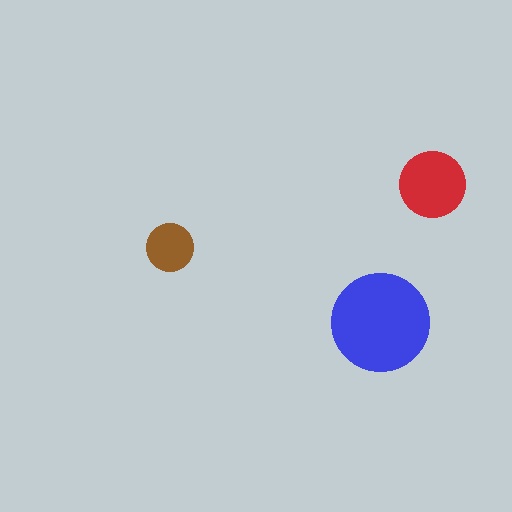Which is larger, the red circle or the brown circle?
The red one.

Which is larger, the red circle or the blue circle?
The blue one.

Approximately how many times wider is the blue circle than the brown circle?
About 2 times wider.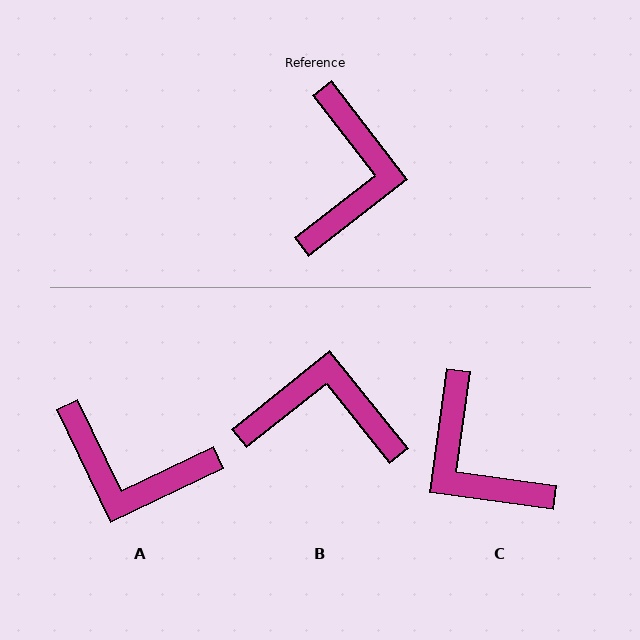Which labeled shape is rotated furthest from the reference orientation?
C, about 136 degrees away.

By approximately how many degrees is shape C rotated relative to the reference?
Approximately 136 degrees clockwise.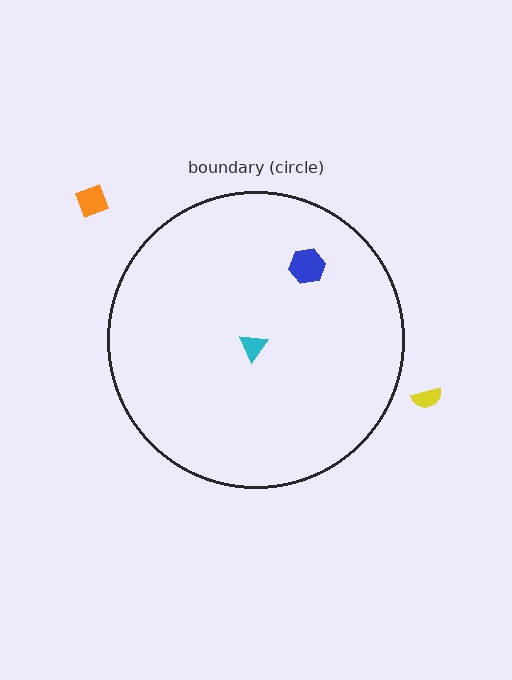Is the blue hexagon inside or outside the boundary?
Inside.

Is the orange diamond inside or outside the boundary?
Outside.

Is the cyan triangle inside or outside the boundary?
Inside.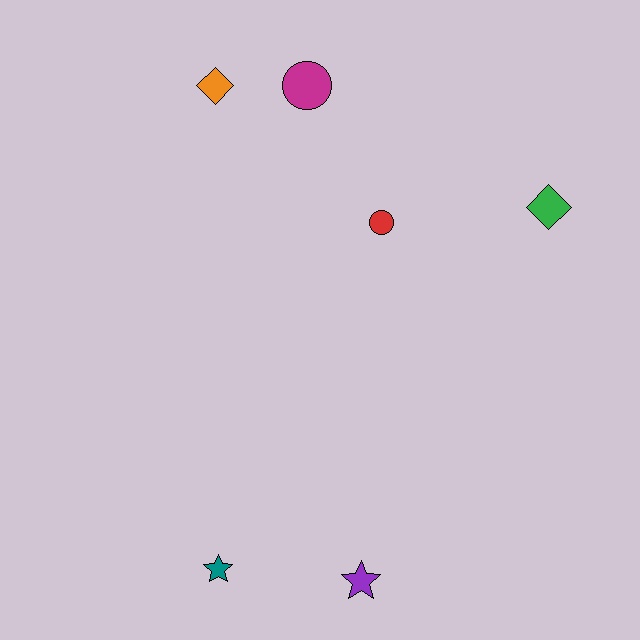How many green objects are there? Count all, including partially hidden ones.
There is 1 green object.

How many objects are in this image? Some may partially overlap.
There are 6 objects.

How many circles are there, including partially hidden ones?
There are 2 circles.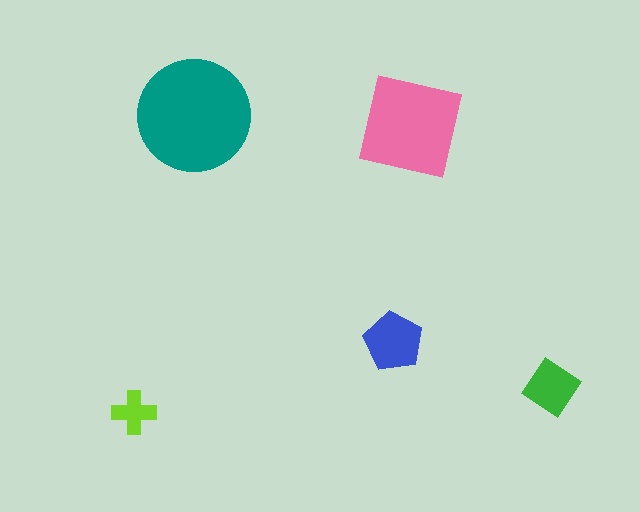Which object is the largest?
The teal circle.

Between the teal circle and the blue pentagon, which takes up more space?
The teal circle.